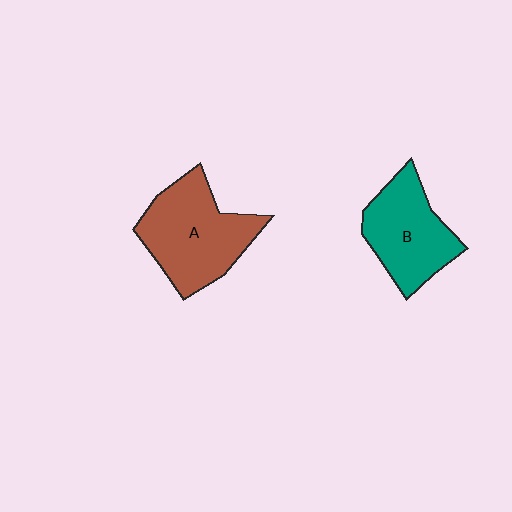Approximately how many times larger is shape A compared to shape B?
Approximately 1.2 times.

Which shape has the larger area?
Shape A (brown).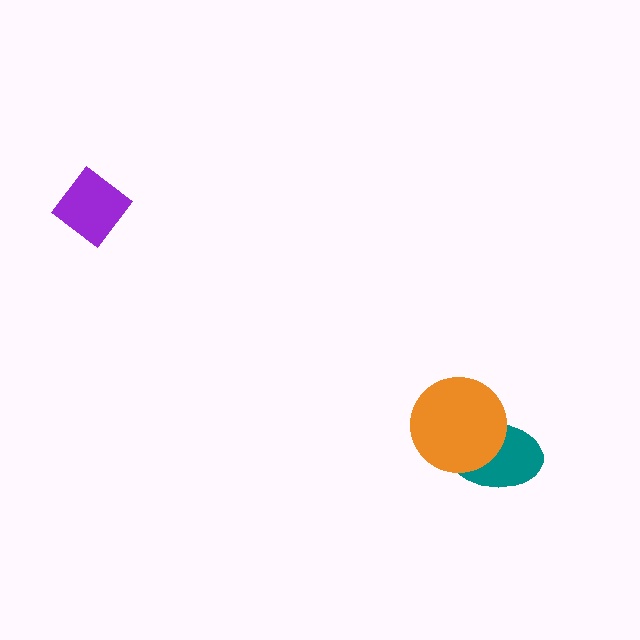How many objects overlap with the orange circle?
1 object overlaps with the orange circle.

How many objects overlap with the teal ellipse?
1 object overlaps with the teal ellipse.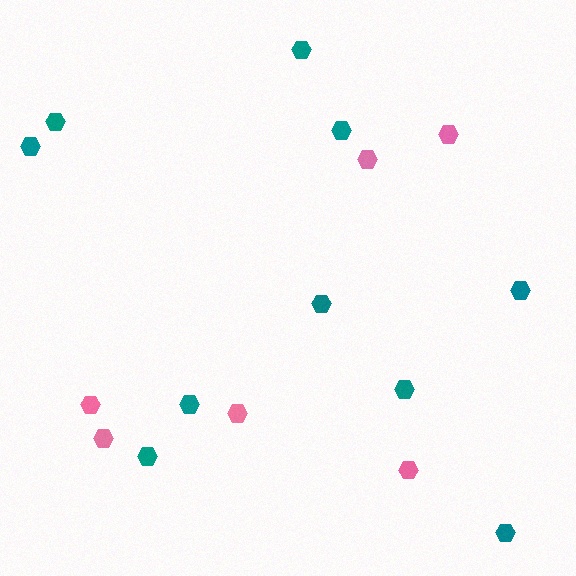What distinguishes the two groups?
There are 2 groups: one group of pink hexagons (6) and one group of teal hexagons (10).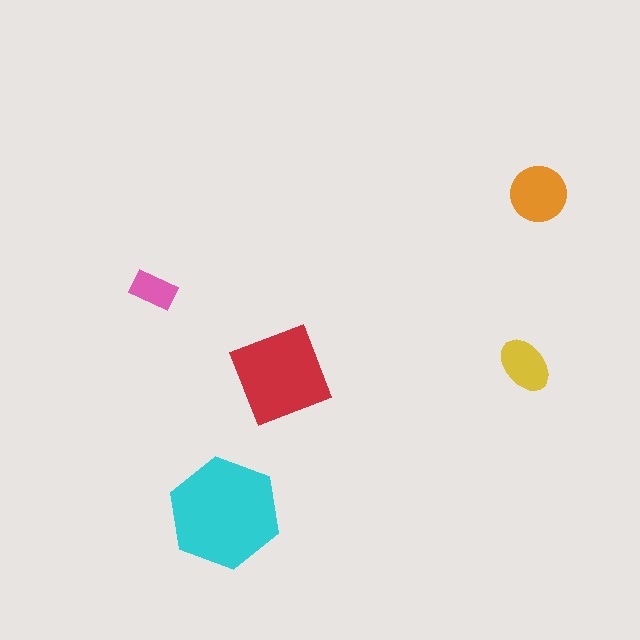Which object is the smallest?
The pink rectangle.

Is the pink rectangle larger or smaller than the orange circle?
Smaller.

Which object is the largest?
The cyan hexagon.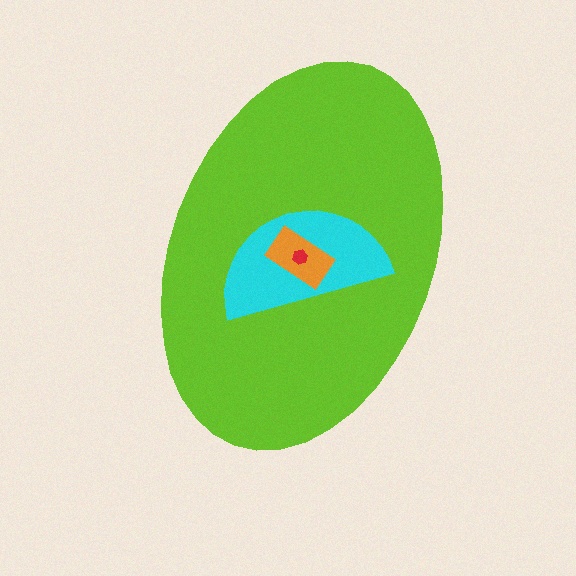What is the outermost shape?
The lime ellipse.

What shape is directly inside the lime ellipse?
The cyan semicircle.